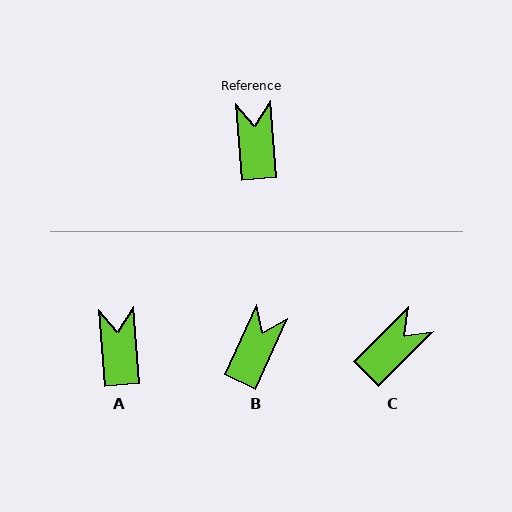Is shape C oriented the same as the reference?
No, it is off by about 50 degrees.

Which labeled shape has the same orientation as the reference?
A.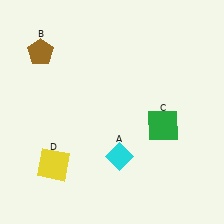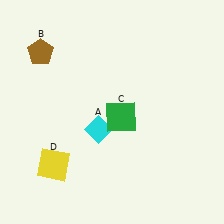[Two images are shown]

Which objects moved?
The objects that moved are: the cyan diamond (A), the green square (C).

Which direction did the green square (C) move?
The green square (C) moved left.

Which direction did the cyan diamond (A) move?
The cyan diamond (A) moved up.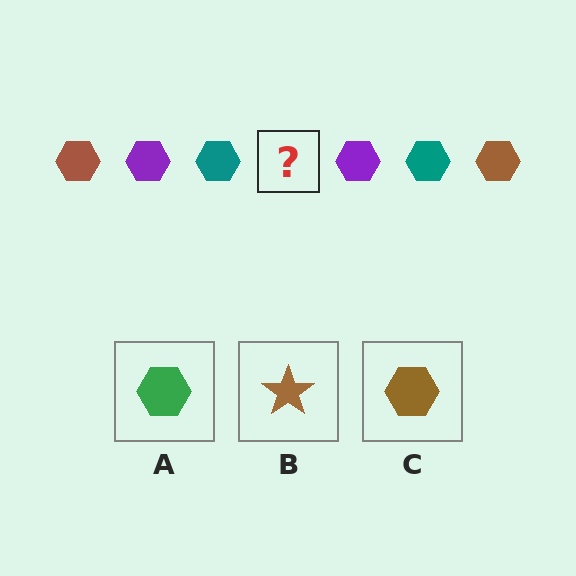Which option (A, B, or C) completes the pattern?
C.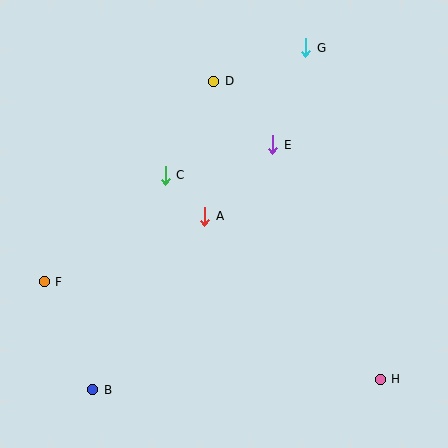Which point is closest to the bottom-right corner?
Point H is closest to the bottom-right corner.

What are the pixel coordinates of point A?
Point A is at (205, 216).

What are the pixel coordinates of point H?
Point H is at (380, 379).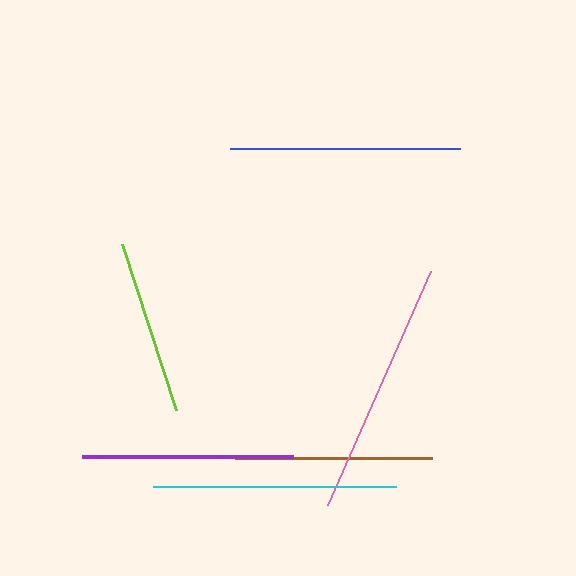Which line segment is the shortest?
The lime line is the shortest at approximately 174 pixels.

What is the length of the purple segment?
The purple segment is approximately 211 pixels long.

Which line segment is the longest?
The pink line is the longest at approximately 256 pixels.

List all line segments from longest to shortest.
From longest to shortest: pink, cyan, blue, purple, brown, lime.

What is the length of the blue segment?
The blue segment is approximately 230 pixels long.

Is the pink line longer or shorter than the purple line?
The pink line is longer than the purple line.